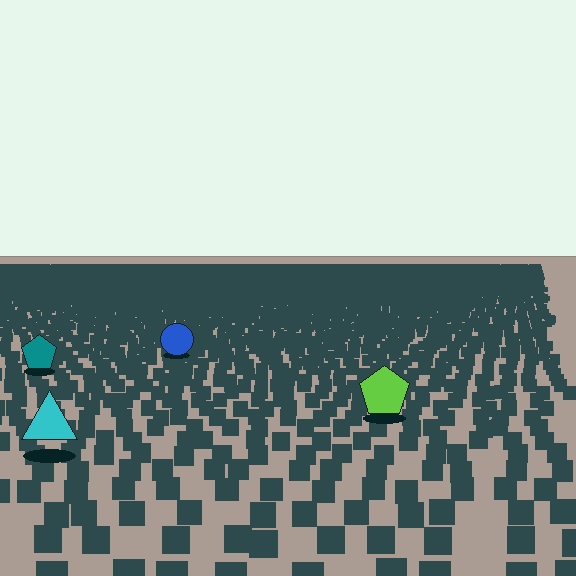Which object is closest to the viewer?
The cyan triangle is closest. The texture marks near it are larger and more spread out.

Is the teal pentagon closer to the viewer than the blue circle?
Yes. The teal pentagon is closer — you can tell from the texture gradient: the ground texture is coarser near it.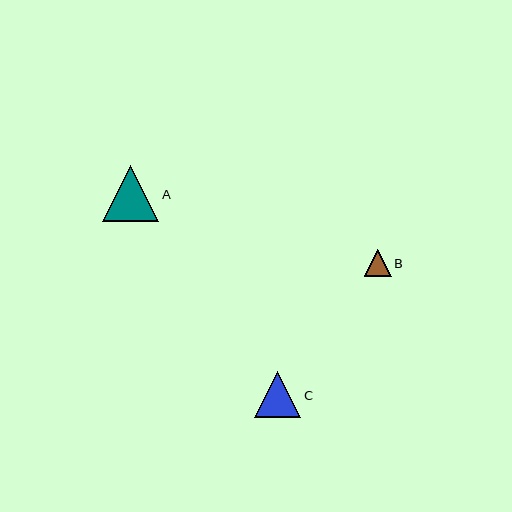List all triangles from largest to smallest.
From largest to smallest: A, C, B.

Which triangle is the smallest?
Triangle B is the smallest with a size of approximately 27 pixels.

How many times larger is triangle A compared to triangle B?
Triangle A is approximately 2.1 times the size of triangle B.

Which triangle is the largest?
Triangle A is the largest with a size of approximately 56 pixels.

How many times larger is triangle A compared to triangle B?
Triangle A is approximately 2.1 times the size of triangle B.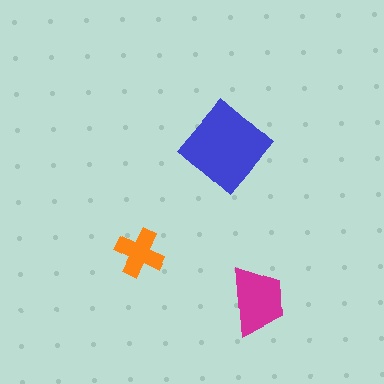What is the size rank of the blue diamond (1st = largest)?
1st.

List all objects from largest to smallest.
The blue diamond, the magenta trapezoid, the orange cross.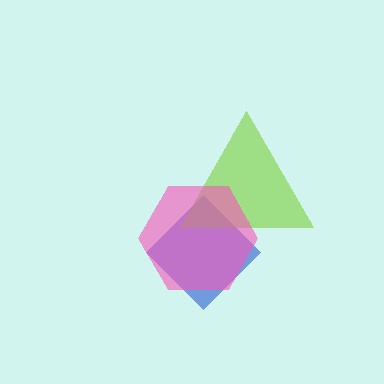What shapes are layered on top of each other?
The layered shapes are: a blue diamond, a lime triangle, a pink hexagon.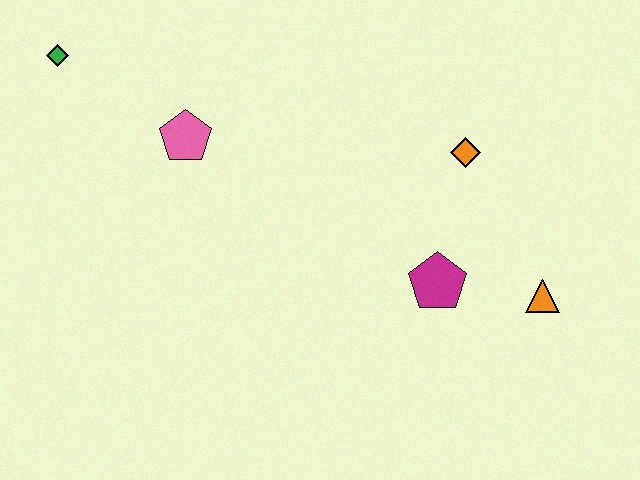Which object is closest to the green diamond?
The pink pentagon is closest to the green diamond.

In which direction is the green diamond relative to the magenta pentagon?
The green diamond is to the left of the magenta pentagon.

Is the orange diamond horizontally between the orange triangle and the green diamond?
Yes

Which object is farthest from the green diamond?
The orange triangle is farthest from the green diamond.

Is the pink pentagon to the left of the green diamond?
No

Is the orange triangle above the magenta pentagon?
No